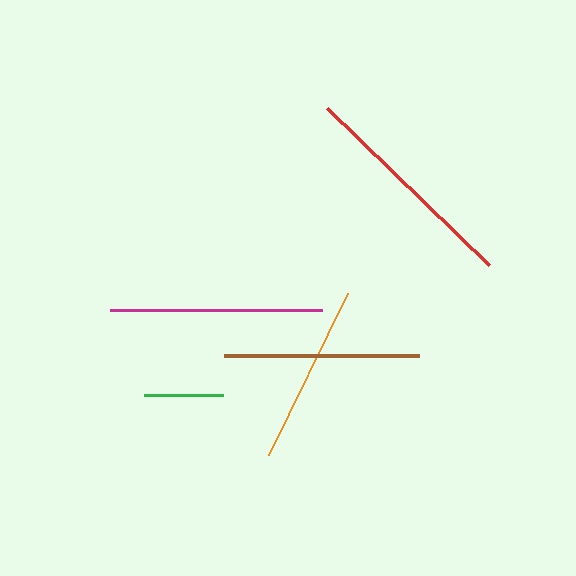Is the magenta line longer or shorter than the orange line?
The magenta line is longer than the orange line.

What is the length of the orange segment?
The orange segment is approximately 180 pixels long.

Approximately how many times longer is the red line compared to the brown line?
The red line is approximately 1.2 times the length of the brown line.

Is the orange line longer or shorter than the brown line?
The brown line is longer than the orange line.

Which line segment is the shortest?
The green line is the shortest at approximately 80 pixels.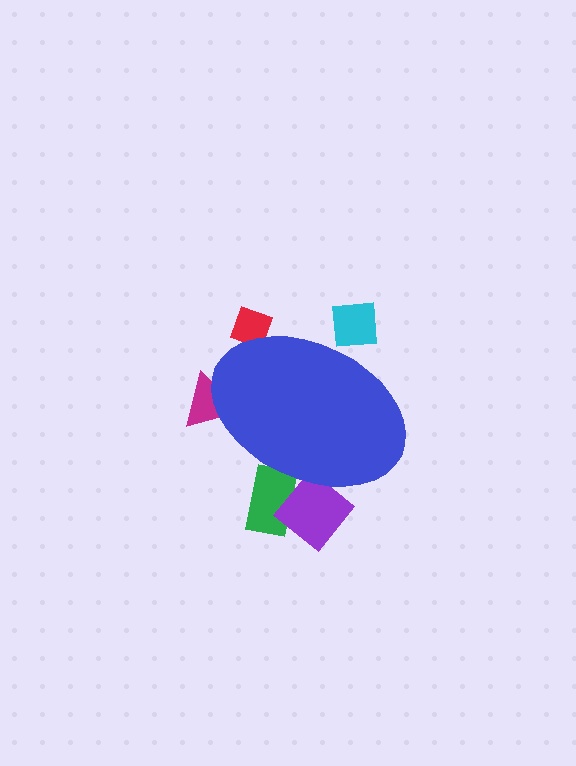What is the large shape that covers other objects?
A blue ellipse.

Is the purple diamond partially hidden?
Yes, the purple diamond is partially hidden behind the blue ellipse.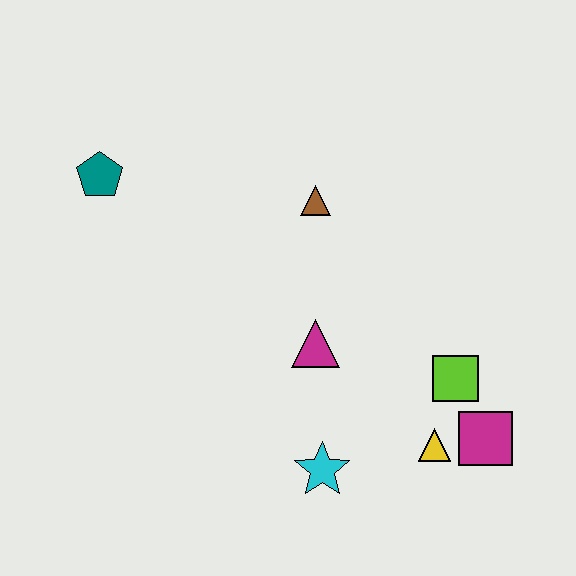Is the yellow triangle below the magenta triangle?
Yes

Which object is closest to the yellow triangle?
The magenta square is closest to the yellow triangle.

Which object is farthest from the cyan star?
The teal pentagon is farthest from the cyan star.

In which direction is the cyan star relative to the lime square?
The cyan star is to the left of the lime square.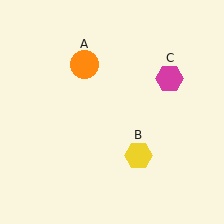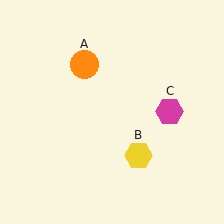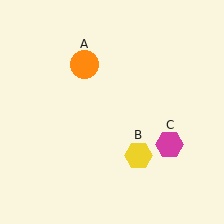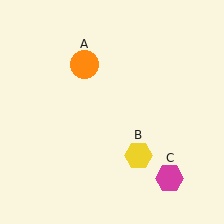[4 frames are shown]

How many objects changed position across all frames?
1 object changed position: magenta hexagon (object C).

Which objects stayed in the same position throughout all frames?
Orange circle (object A) and yellow hexagon (object B) remained stationary.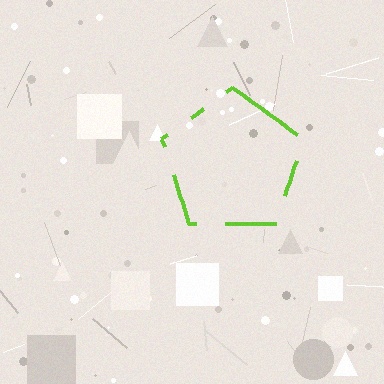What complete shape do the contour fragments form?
The contour fragments form a pentagon.